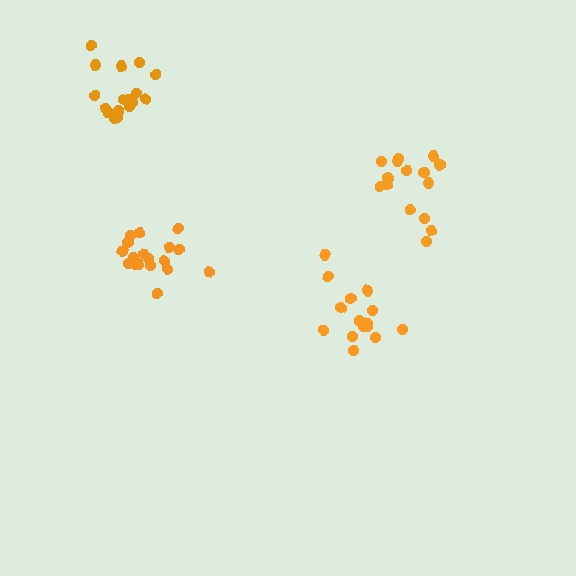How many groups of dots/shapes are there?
There are 4 groups.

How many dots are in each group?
Group 1: 16 dots, Group 2: 17 dots, Group 3: 15 dots, Group 4: 18 dots (66 total).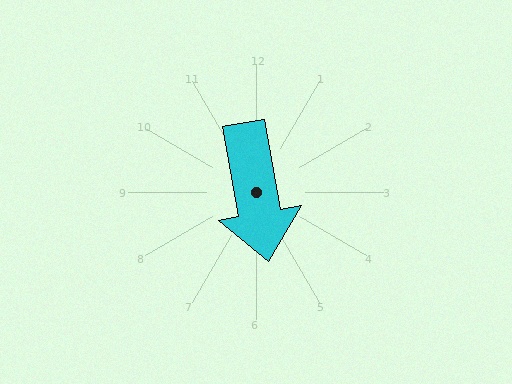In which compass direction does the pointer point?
South.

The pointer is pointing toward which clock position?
Roughly 6 o'clock.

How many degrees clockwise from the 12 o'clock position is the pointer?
Approximately 170 degrees.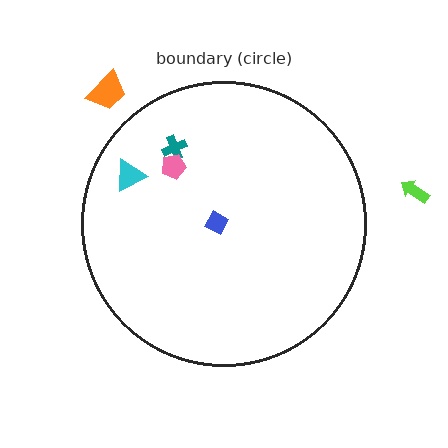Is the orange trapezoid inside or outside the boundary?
Outside.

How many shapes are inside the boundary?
4 inside, 2 outside.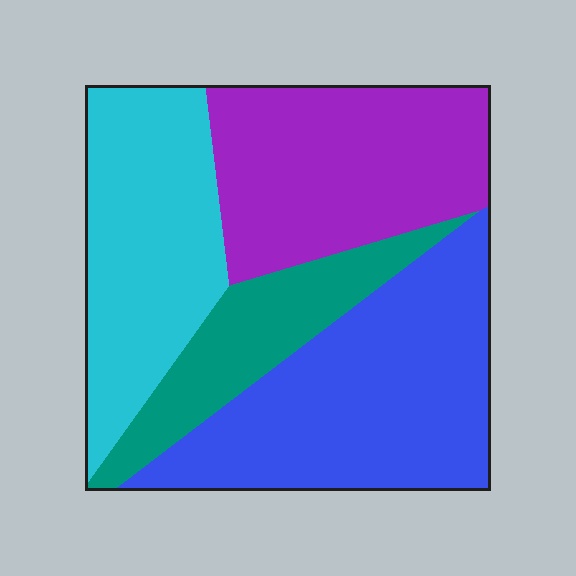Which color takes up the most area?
Blue, at roughly 35%.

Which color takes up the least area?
Teal, at roughly 15%.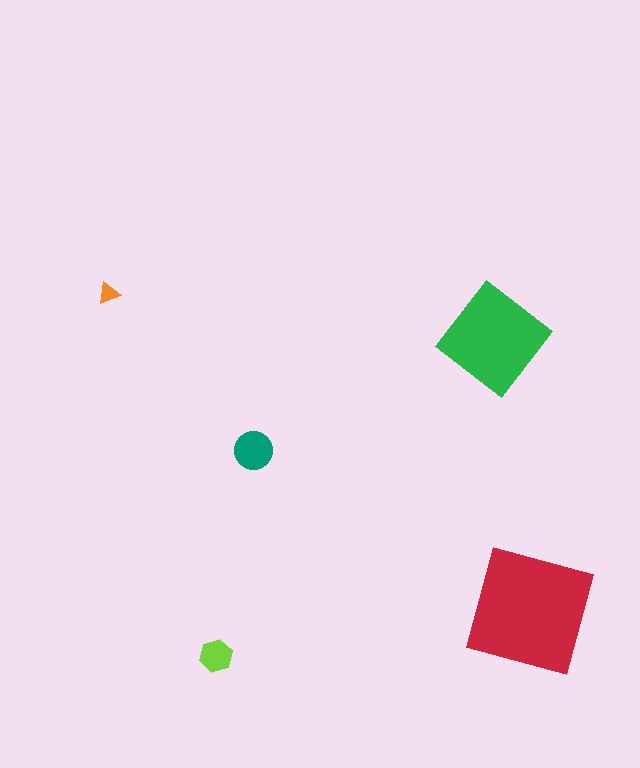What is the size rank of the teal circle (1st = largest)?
3rd.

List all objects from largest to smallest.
The red square, the green diamond, the teal circle, the lime hexagon, the orange triangle.